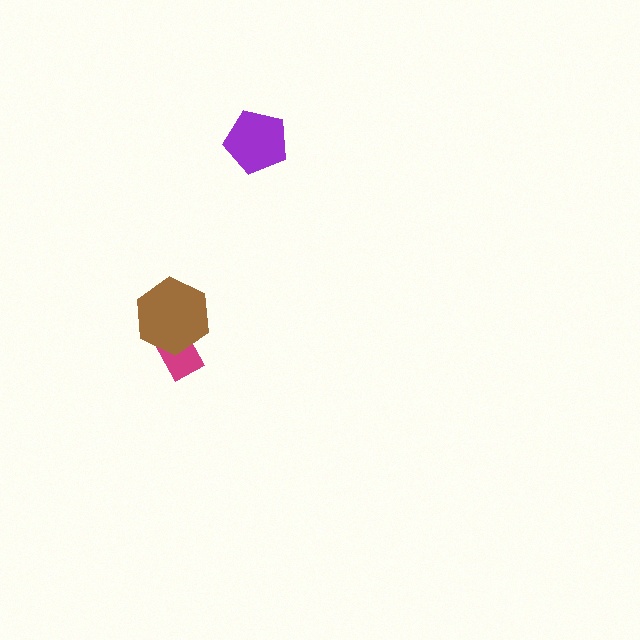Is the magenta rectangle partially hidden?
Yes, it is partially covered by another shape.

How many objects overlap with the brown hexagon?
1 object overlaps with the brown hexagon.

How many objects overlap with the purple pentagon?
0 objects overlap with the purple pentagon.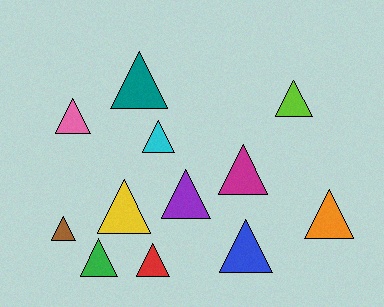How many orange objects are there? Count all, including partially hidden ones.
There is 1 orange object.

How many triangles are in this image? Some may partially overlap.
There are 12 triangles.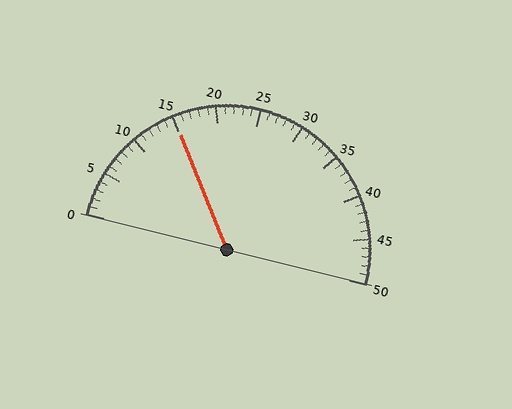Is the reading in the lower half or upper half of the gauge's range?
The reading is in the lower half of the range (0 to 50).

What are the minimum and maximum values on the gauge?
The gauge ranges from 0 to 50.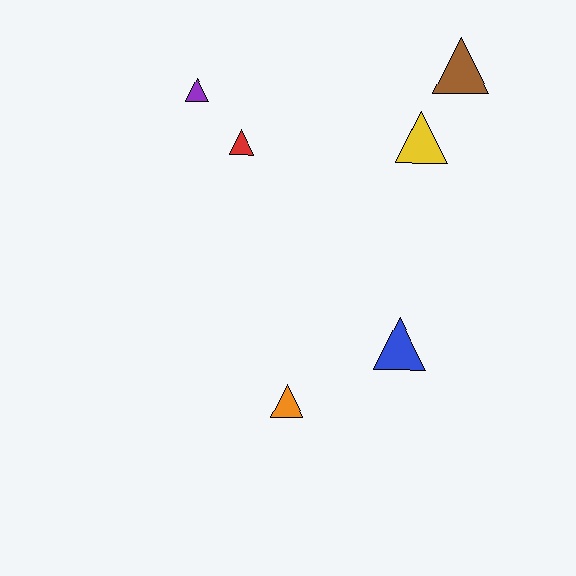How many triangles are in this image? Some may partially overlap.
There are 6 triangles.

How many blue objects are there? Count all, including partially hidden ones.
There is 1 blue object.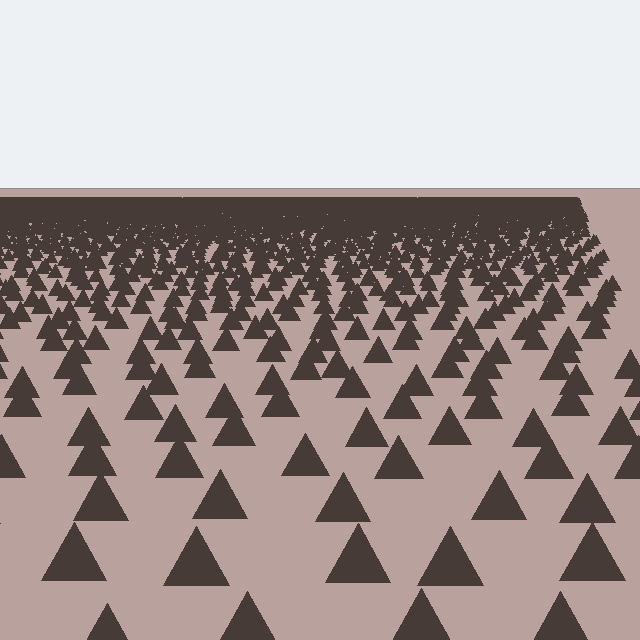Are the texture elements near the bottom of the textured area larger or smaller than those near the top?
Larger. Near the bottom, elements are closer to the viewer and appear at a bigger on-screen size.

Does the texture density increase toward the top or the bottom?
Density increases toward the top.